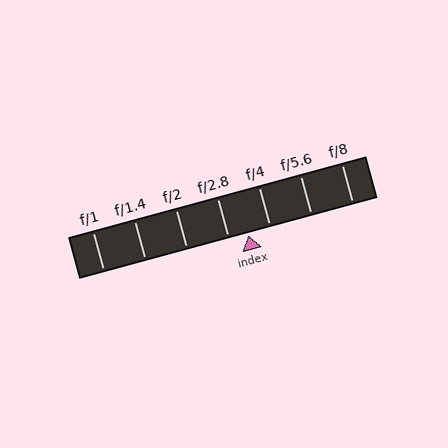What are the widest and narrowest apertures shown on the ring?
The widest aperture shown is f/1 and the narrowest is f/8.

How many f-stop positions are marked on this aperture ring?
There are 7 f-stop positions marked.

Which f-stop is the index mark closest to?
The index mark is closest to f/2.8.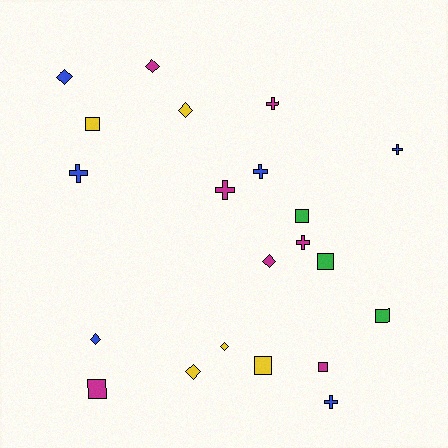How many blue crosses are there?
There are 4 blue crosses.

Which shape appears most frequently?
Square, with 7 objects.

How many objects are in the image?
There are 21 objects.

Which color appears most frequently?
Magenta, with 7 objects.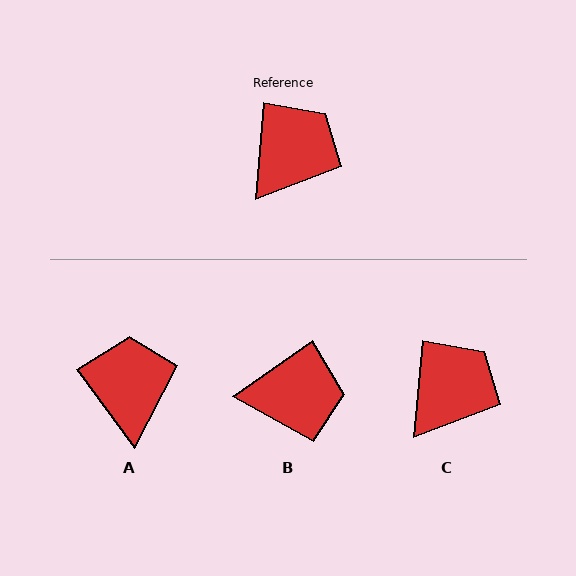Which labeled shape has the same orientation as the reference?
C.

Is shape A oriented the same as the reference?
No, it is off by about 42 degrees.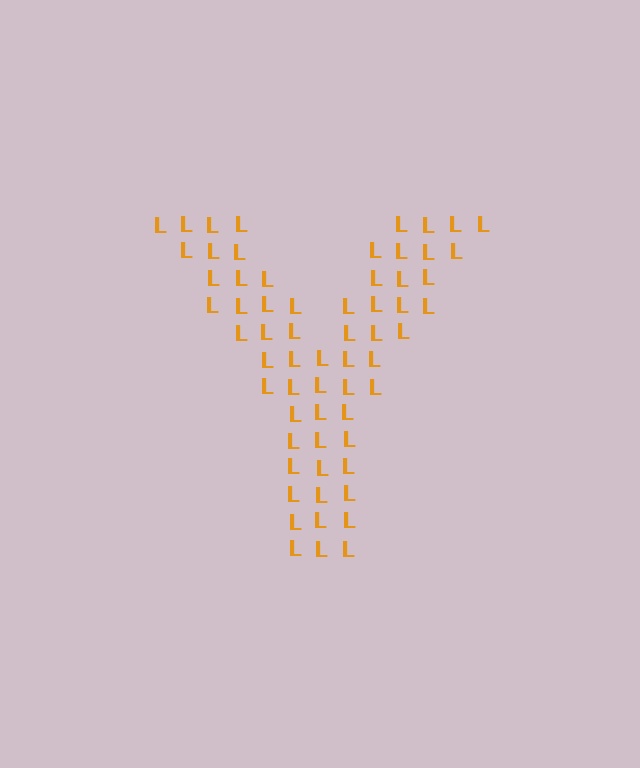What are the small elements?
The small elements are letter L's.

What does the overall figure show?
The overall figure shows the letter Y.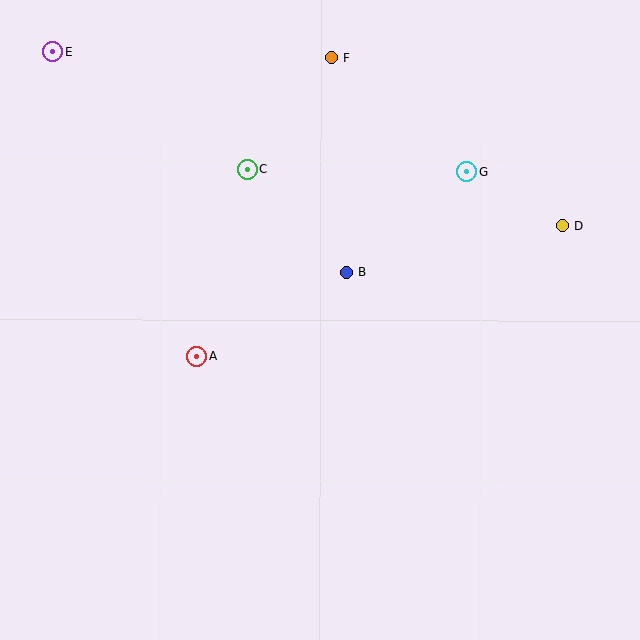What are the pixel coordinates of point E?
Point E is at (52, 52).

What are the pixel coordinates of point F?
Point F is at (331, 58).